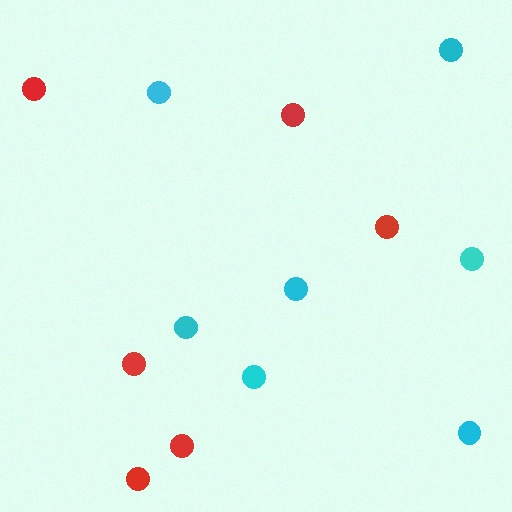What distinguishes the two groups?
There are 2 groups: one group of red circles (6) and one group of cyan circles (7).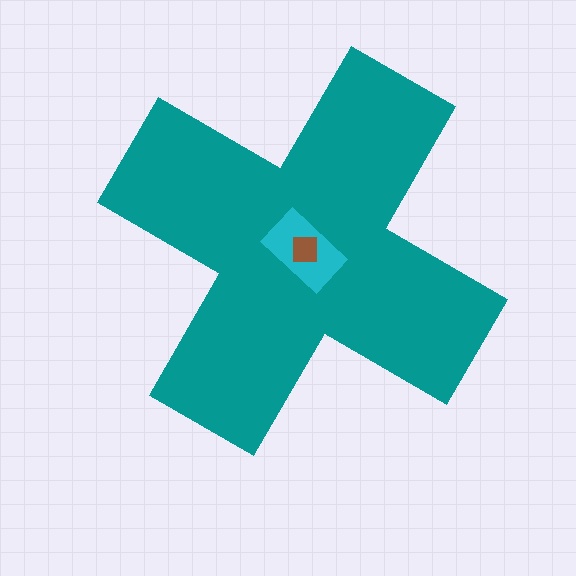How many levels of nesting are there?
3.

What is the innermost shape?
The brown square.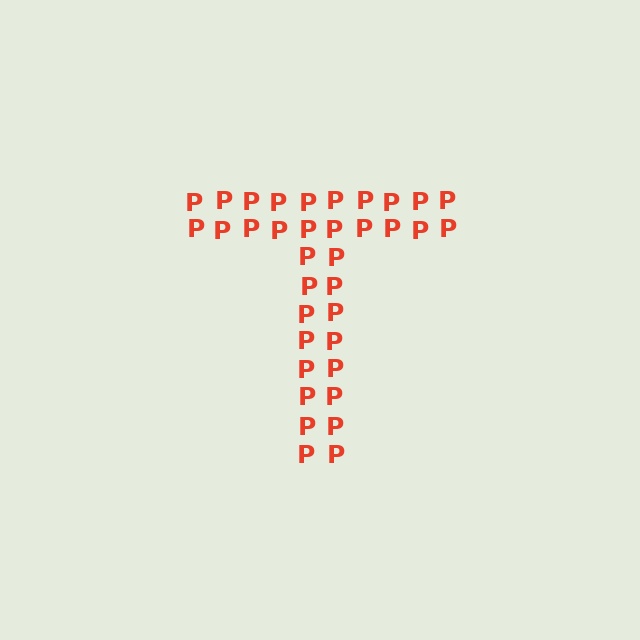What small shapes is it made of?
It is made of small letter P's.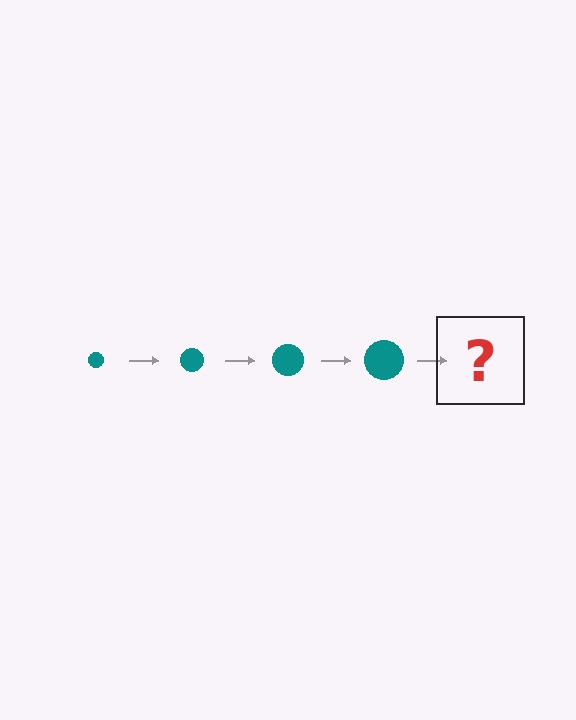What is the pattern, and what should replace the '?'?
The pattern is that the circle gets progressively larger each step. The '?' should be a teal circle, larger than the previous one.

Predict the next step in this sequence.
The next step is a teal circle, larger than the previous one.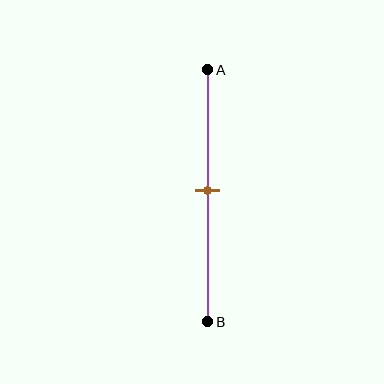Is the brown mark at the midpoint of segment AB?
Yes, the mark is approximately at the midpoint.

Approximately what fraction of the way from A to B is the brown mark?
The brown mark is approximately 50% of the way from A to B.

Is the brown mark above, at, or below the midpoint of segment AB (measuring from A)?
The brown mark is approximately at the midpoint of segment AB.